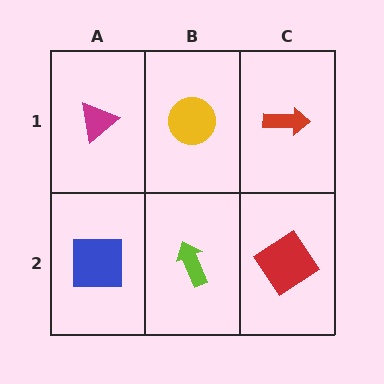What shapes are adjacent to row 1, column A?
A blue square (row 2, column A), a yellow circle (row 1, column B).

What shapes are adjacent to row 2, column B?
A yellow circle (row 1, column B), a blue square (row 2, column A), a red diamond (row 2, column C).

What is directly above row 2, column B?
A yellow circle.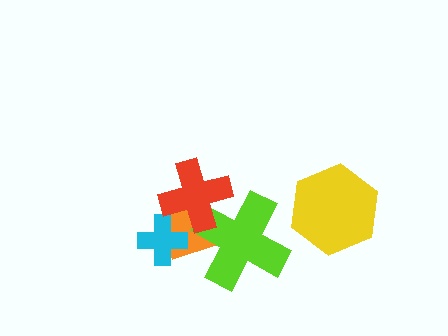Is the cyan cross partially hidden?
Yes, it is partially covered by another shape.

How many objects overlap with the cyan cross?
2 objects overlap with the cyan cross.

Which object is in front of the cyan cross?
The red cross is in front of the cyan cross.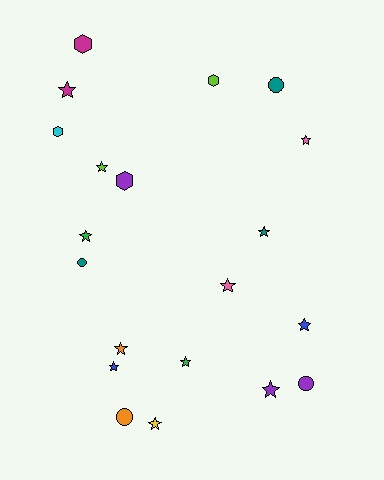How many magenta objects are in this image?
There are 2 magenta objects.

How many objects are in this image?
There are 20 objects.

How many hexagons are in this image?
There are 4 hexagons.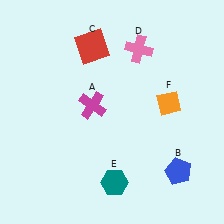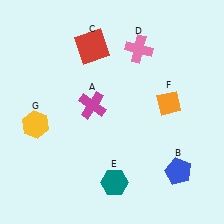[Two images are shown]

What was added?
A yellow hexagon (G) was added in Image 2.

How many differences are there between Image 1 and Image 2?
There is 1 difference between the two images.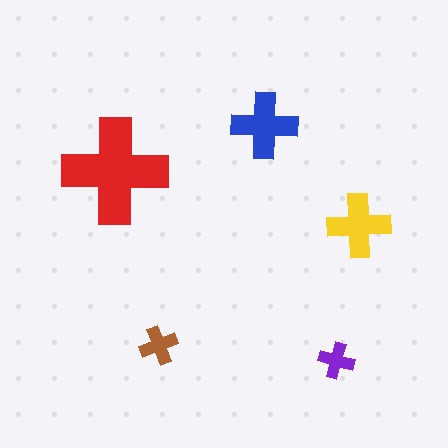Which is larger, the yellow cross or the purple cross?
The yellow one.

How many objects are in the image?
There are 5 objects in the image.